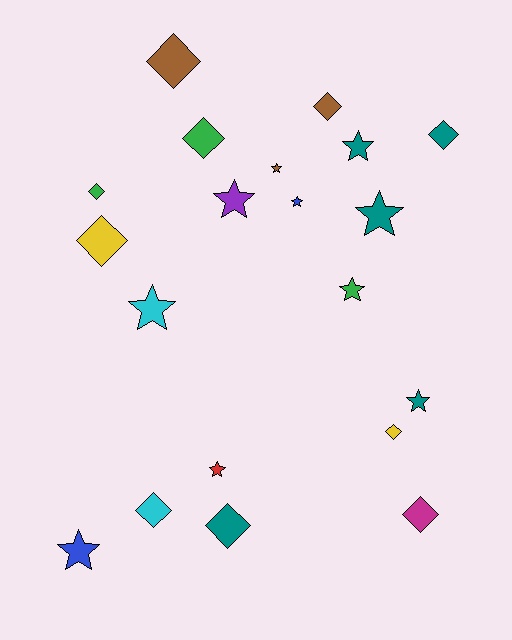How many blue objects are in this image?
There are 2 blue objects.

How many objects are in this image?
There are 20 objects.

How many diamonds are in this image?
There are 10 diamonds.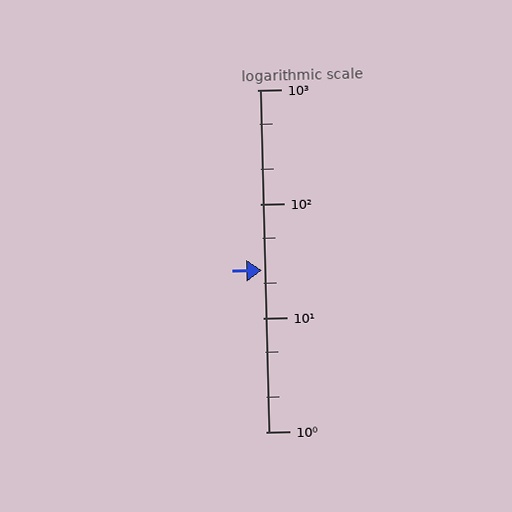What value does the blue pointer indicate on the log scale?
The pointer indicates approximately 26.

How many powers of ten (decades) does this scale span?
The scale spans 3 decades, from 1 to 1000.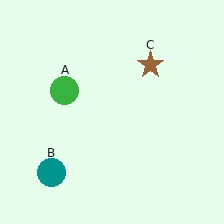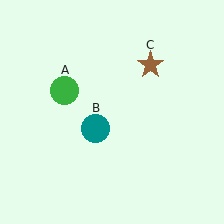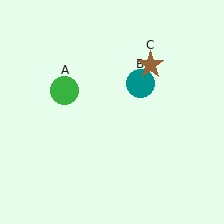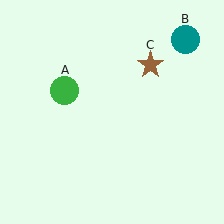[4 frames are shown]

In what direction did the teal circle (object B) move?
The teal circle (object B) moved up and to the right.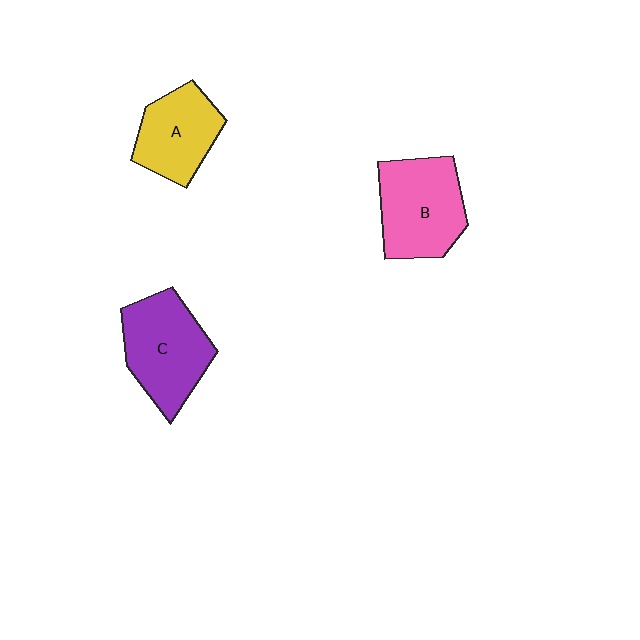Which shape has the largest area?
Shape C (purple).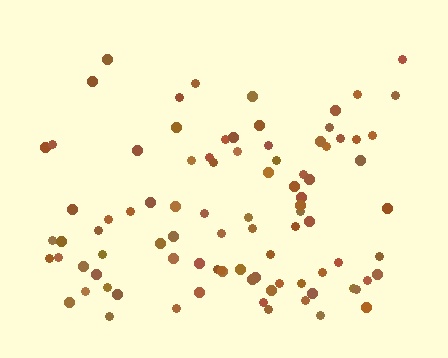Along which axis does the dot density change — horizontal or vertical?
Vertical.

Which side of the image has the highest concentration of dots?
The bottom.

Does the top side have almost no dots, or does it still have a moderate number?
Still a moderate number, just noticeably fewer than the bottom.